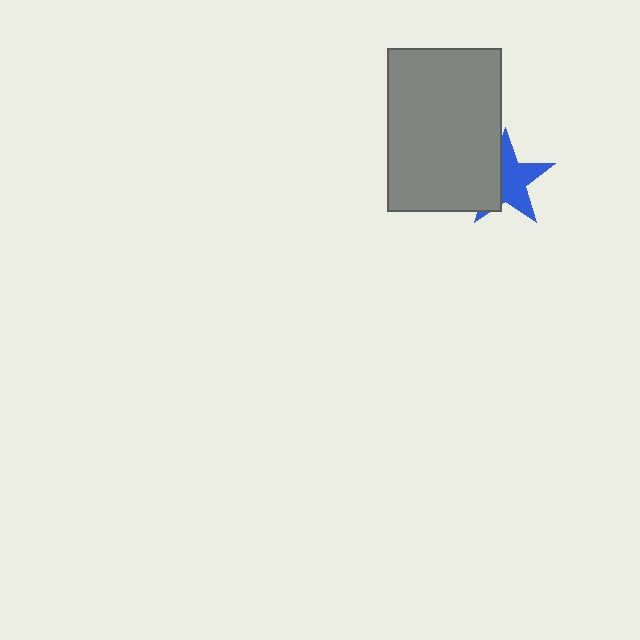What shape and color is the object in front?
The object in front is a gray rectangle.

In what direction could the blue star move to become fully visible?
The blue star could move right. That would shift it out from behind the gray rectangle entirely.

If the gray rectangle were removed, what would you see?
You would see the complete blue star.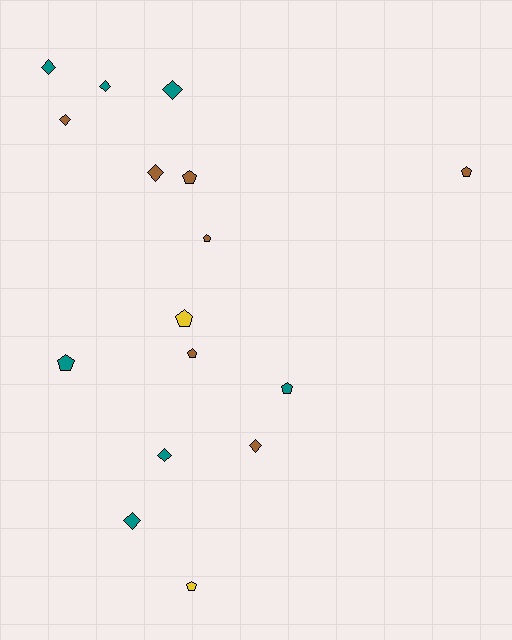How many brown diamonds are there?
There are 3 brown diamonds.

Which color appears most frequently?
Teal, with 7 objects.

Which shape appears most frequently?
Pentagon, with 8 objects.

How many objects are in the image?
There are 16 objects.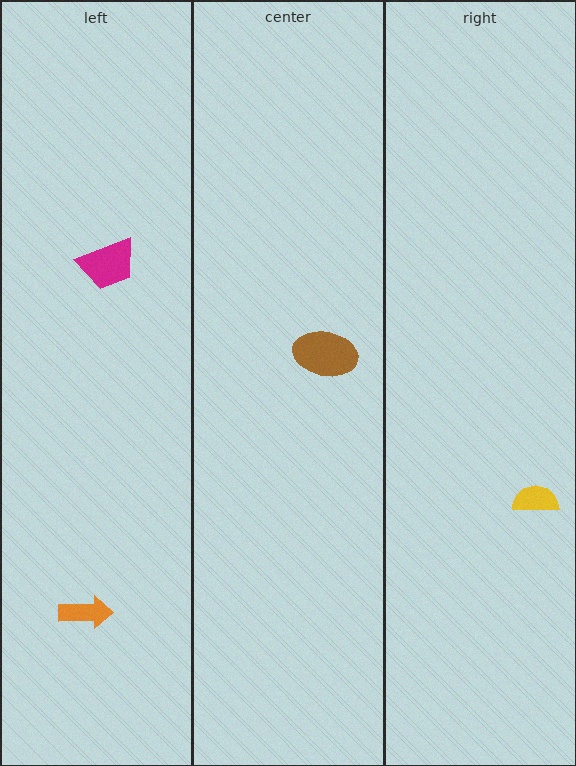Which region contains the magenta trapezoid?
The left region.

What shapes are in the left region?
The magenta trapezoid, the orange arrow.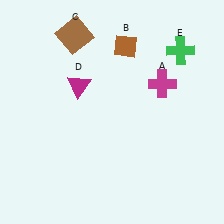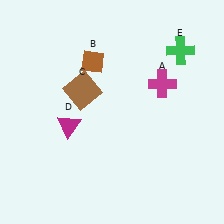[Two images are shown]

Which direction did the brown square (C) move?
The brown square (C) moved down.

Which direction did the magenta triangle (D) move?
The magenta triangle (D) moved down.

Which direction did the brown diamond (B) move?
The brown diamond (B) moved left.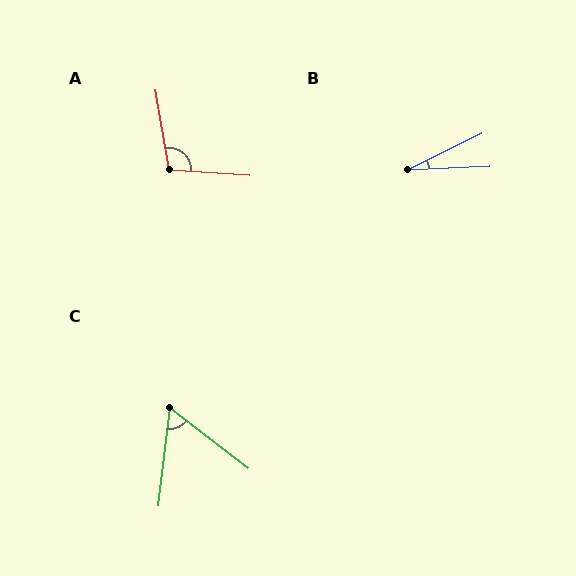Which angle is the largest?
A, at approximately 104 degrees.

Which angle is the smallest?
B, at approximately 23 degrees.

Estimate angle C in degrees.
Approximately 59 degrees.